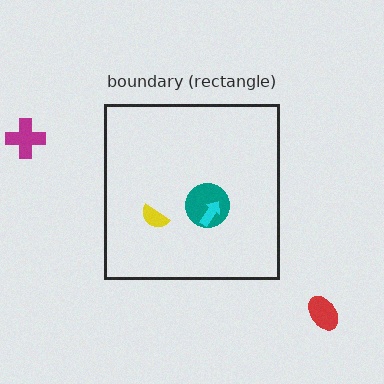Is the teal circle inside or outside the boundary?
Inside.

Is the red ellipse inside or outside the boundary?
Outside.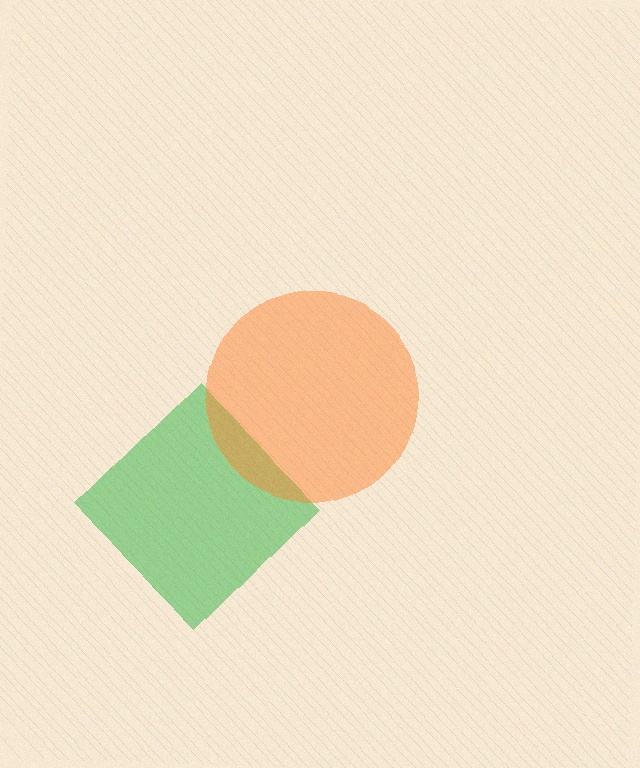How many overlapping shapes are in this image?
There are 2 overlapping shapes in the image.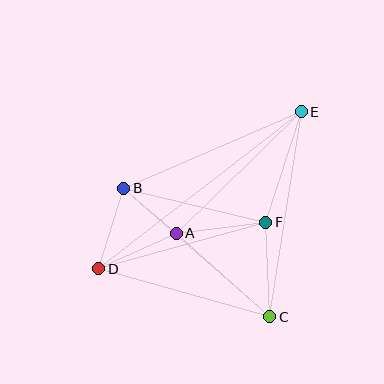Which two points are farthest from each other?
Points D and E are farthest from each other.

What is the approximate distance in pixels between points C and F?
The distance between C and F is approximately 95 pixels.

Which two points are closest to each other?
Points A and B are closest to each other.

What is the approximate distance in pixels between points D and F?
The distance between D and F is approximately 173 pixels.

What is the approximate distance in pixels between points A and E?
The distance between A and E is approximately 174 pixels.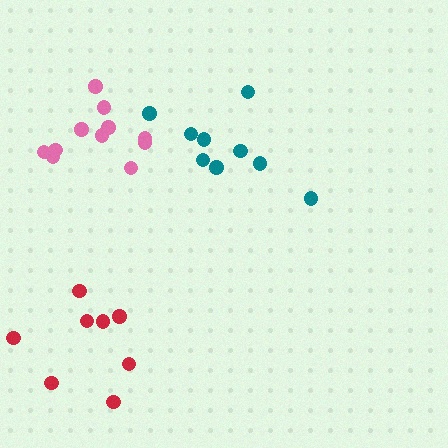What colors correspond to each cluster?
The clusters are colored: teal, red, pink.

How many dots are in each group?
Group 1: 9 dots, Group 2: 8 dots, Group 3: 11 dots (28 total).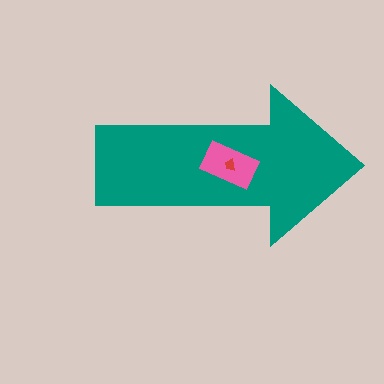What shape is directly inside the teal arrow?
The pink rectangle.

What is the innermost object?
The red trapezoid.